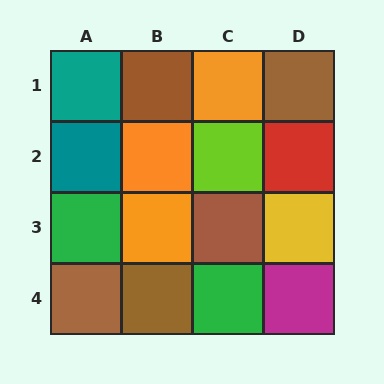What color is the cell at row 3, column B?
Orange.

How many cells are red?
1 cell is red.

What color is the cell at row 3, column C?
Brown.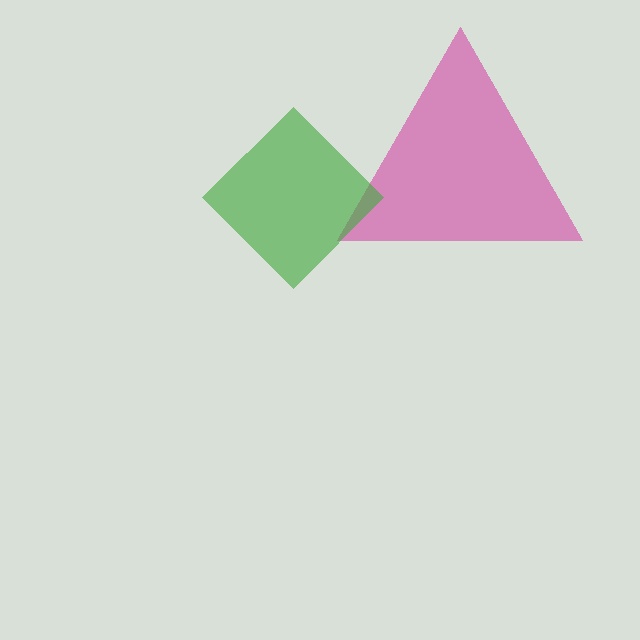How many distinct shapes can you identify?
There are 2 distinct shapes: a magenta triangle, a green diamond.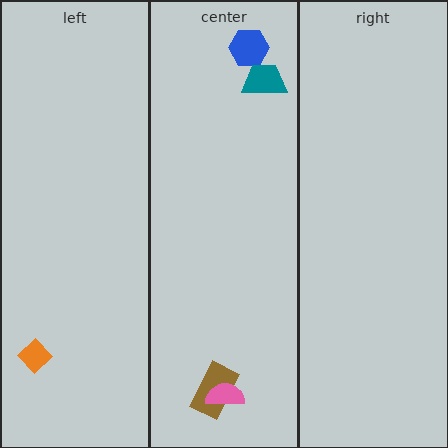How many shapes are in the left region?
1.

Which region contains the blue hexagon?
The center region.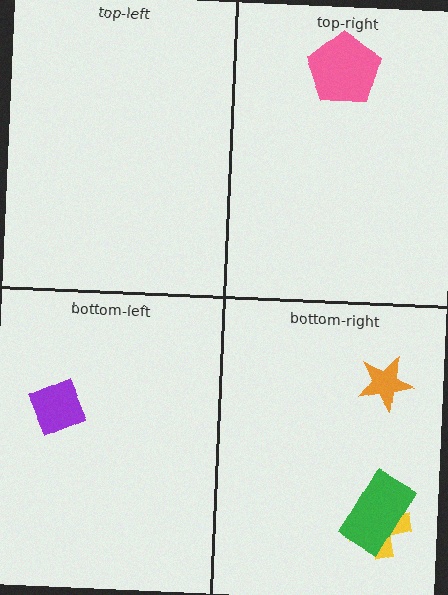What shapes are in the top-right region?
The pink pentagon.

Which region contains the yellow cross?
The bottom-right region.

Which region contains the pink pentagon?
The top-right region.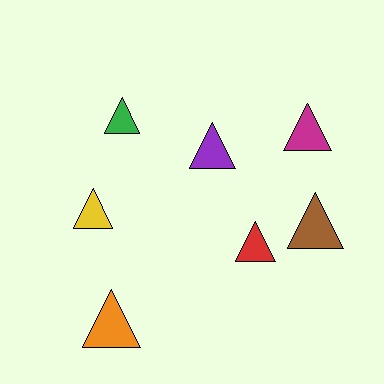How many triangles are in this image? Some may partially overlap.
There are 7 triangles.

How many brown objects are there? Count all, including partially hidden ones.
There is 1 brown object.